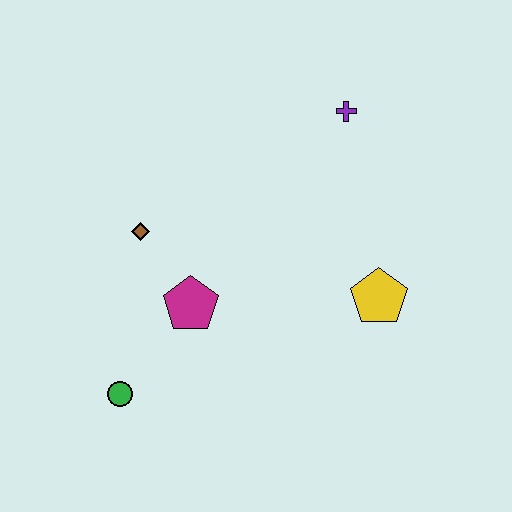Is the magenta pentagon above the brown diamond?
No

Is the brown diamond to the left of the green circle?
No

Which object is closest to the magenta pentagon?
The brown diamond is closest to the magenta pentagon.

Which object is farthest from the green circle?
The purple cross is farthest from the green circle.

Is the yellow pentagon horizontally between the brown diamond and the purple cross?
No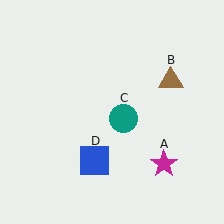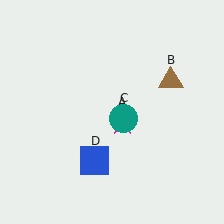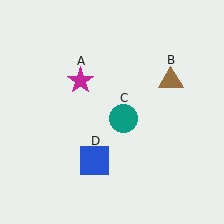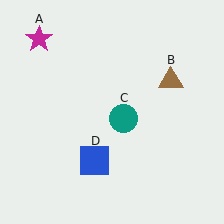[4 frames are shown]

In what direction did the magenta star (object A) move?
The magenta star (object A) moved up and to the left.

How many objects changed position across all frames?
1 object changed position: magenta star (object A).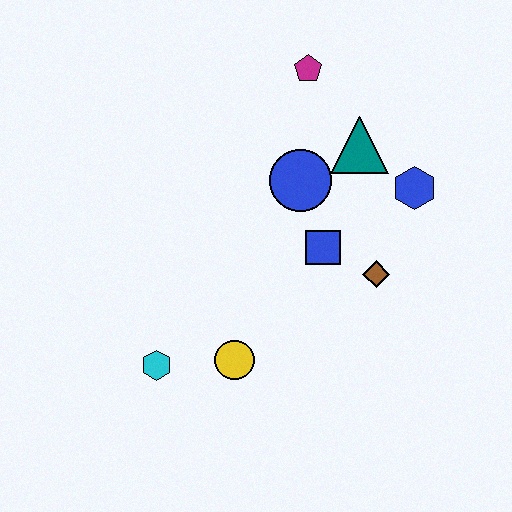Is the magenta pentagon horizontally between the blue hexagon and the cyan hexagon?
Yes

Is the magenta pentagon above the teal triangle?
Yes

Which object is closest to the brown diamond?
The blue square is closest to the brown diamond.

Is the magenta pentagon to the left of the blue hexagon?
Yes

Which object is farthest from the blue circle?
The cyan hexagon is farthest from the blue circle.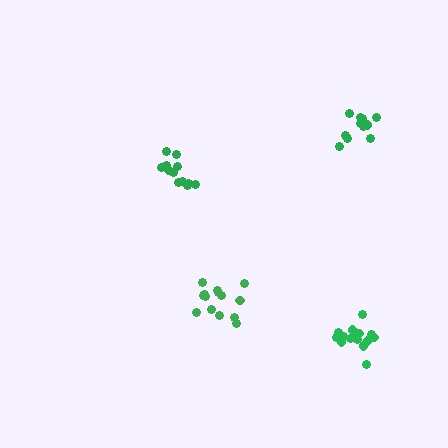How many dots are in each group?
Group 1: 12 dots, Group 2: 15 dots, Group 3: 14 dots, Group 4: 11 dots (52 total).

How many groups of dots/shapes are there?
There are 4 groups.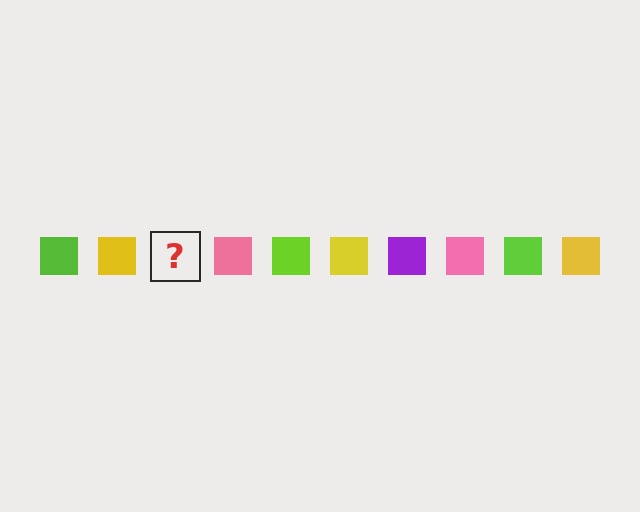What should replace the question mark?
The question mark should be replaced with a purple square.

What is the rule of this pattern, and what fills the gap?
The rule is that the pattern cycles through lime, yellow, purple, pink squares. The gap should be filled with a purple square.